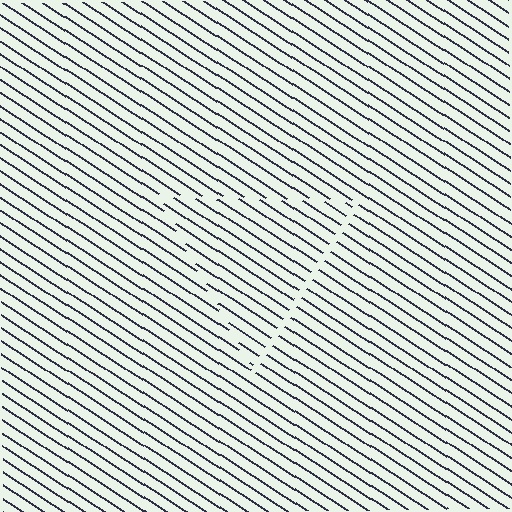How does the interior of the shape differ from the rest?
The interior of the shape contains the same grating, shifted by half a period — the contour is defined by the phase discontinuity where line-ends from the inner and outer gratings abut.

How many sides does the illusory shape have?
3 sides — the line-ends trace a triangle.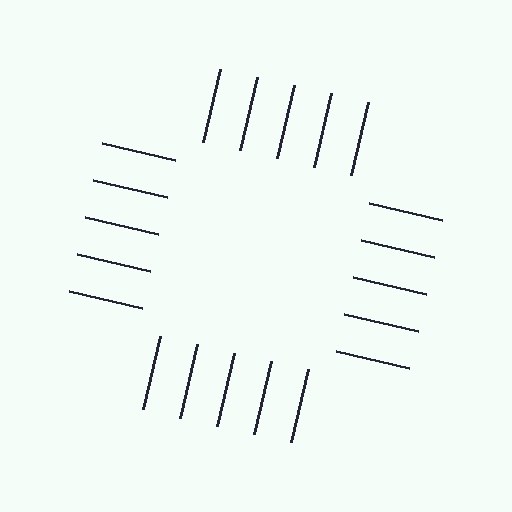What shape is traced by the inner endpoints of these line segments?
An illusory square — the line segments terminate on its edges but no continuous stroke is drawn.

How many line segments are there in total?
20 — 5 along each of the 4 edges.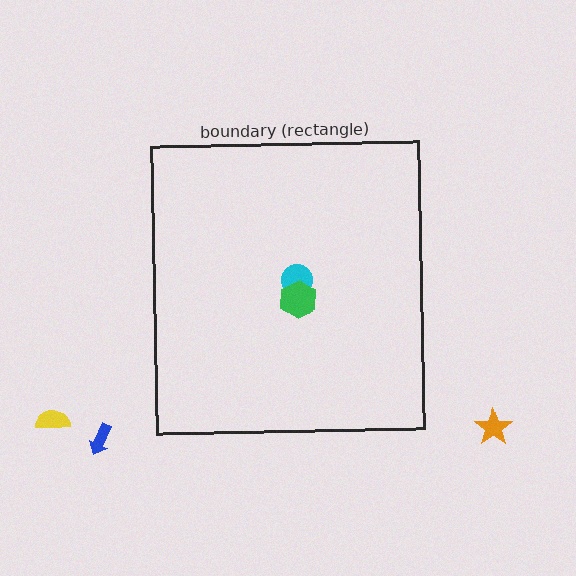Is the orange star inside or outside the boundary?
Outside.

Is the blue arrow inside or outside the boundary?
Outside.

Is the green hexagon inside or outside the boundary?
Inside.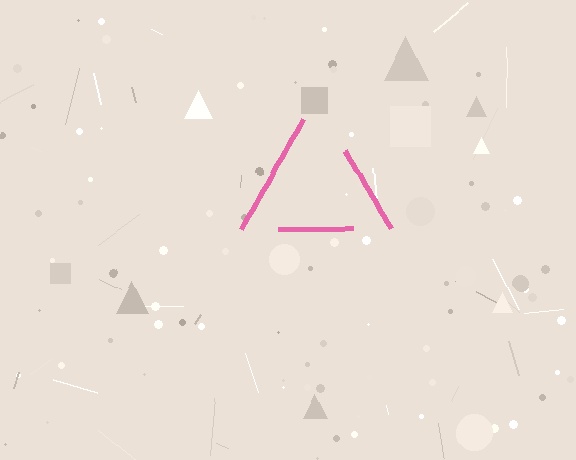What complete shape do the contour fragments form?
The contour fragments form a triangle.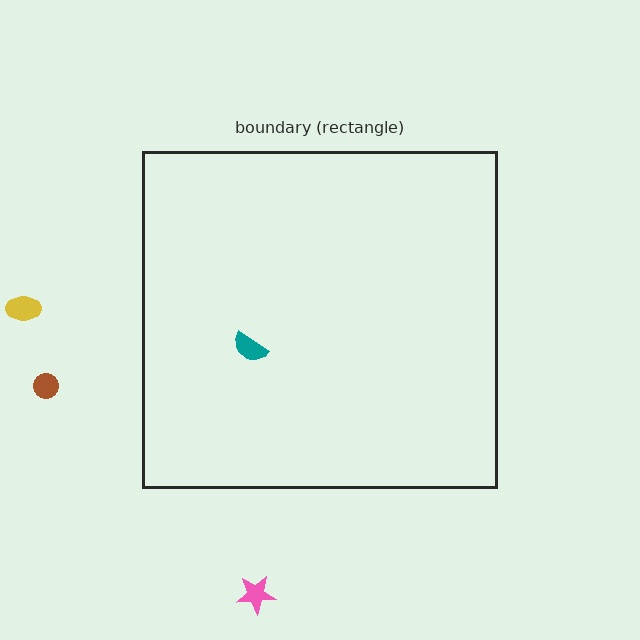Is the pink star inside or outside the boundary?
Outside.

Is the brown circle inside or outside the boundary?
Outside.